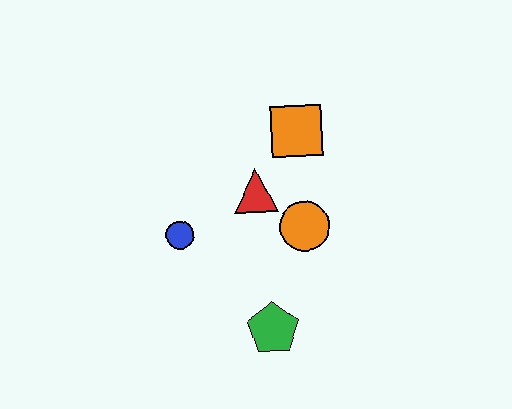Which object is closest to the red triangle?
The orange circle is closest to the red triangle.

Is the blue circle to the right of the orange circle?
No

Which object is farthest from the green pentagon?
The orange square is farthest from the green pentagon.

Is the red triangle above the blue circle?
Yes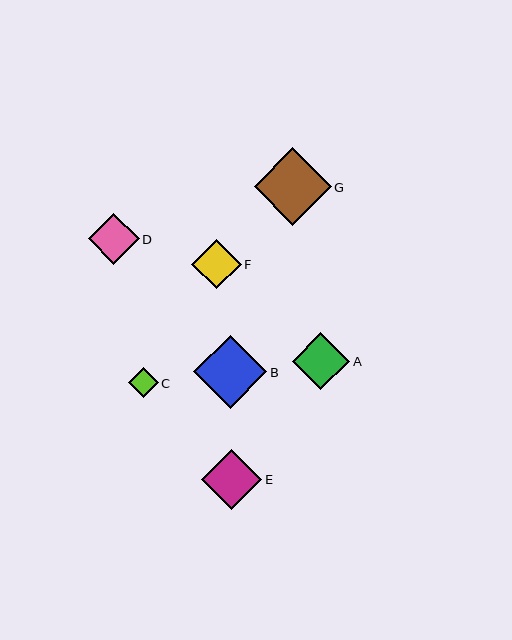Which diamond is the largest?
Diamond G is the largest with a size of approximately 77 pixels.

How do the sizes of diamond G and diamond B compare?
Diamond G and diamond B are approximately the same size.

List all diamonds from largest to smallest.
From largest to smallest: G, B, E, A, D, F, C.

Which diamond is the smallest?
Diamond C is the smallest with a size of approximately 29 pixels.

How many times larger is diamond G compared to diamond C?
Diamond G is approximately 2.6 times the size of diamond C.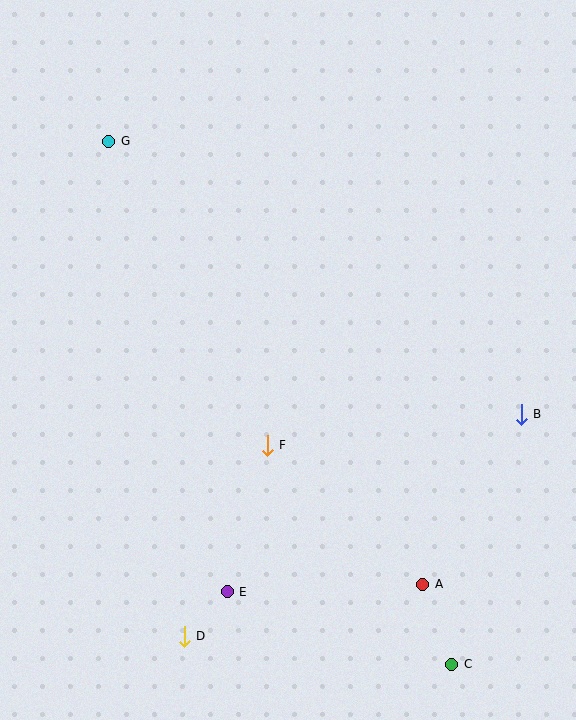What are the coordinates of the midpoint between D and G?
The midpoint between D and G is at (146, 389).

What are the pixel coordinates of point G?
Point G is at (109, 141).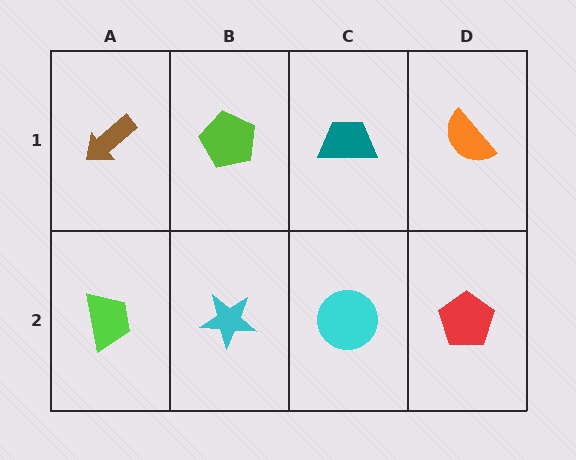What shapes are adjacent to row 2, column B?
A lime pentagon (row 1, column B), a lime trapezoid (row 2, column A), a cyan circle (row 2, column C).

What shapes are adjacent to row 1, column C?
A cyan circle (row 2, column C), a lime pentagon (row 1, column B), an orange semicircle (row 1, column D).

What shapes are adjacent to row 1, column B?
A cyan star (row 2, column B), a brown arrow (row 1, column A), a teal trapezoid (row 1, column C).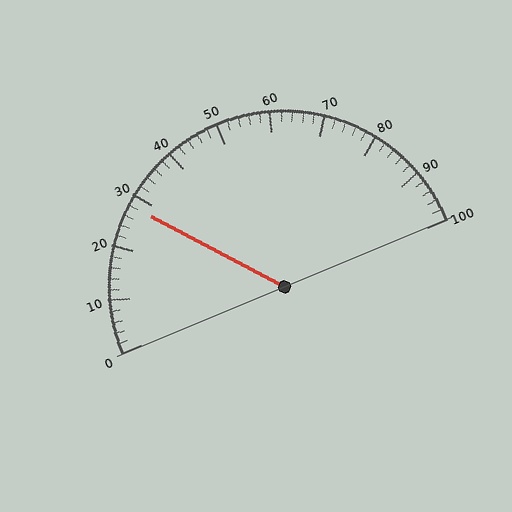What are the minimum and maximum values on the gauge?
The gauge ranges from 0 to 100.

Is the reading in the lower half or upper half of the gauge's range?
The reading is in the lower half of the range (0 to 100).